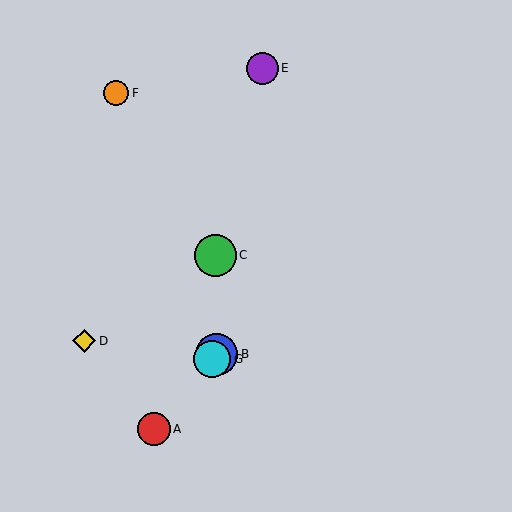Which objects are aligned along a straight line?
Objects A, B, G are aligned along a straight line.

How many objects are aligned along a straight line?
3 objects (A, B, G) are aligned along a straight line.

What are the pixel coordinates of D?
Object D is at (84, 341).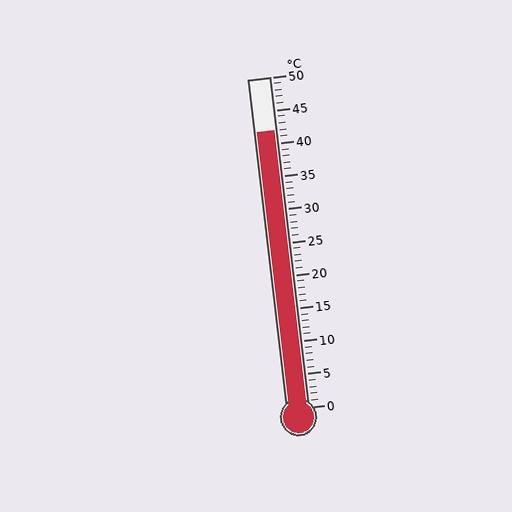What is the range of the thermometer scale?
The thermometer scale ranges from 0°C to 50°C.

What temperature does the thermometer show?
The thermometer shows approximately 42°C.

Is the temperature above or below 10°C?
The temperature is above 10°C.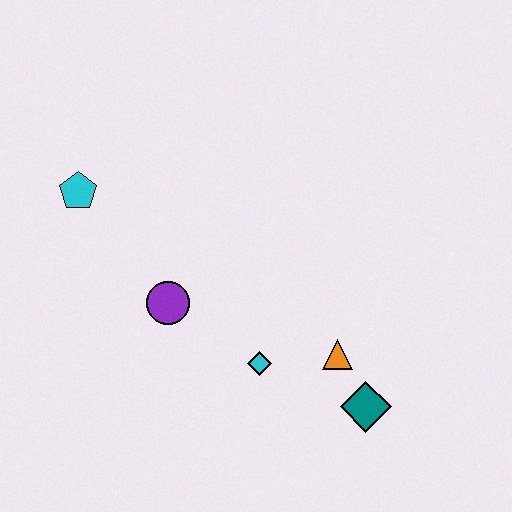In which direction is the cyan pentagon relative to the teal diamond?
The cyan pentagon is to the left of the teal diamond.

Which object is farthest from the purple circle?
The teal diamond is farthest from the purple circle.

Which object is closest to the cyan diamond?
The orange triangle is closest to the cyan diamond.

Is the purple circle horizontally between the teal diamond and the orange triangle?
No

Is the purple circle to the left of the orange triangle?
Yes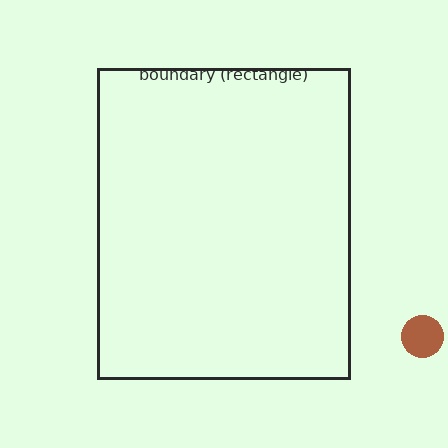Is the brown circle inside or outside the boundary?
Outside.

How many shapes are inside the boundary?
0 inside, 1 outside.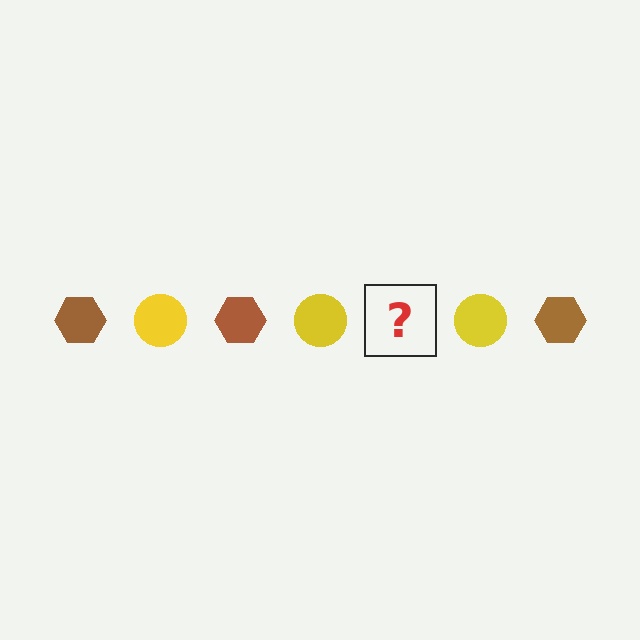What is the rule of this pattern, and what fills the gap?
The rule is that the pattern alternates between brown hexagon and yellow circle. The gap should be filled with a brown hexagon.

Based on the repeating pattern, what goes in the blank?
The blank should be a brown hexagon.